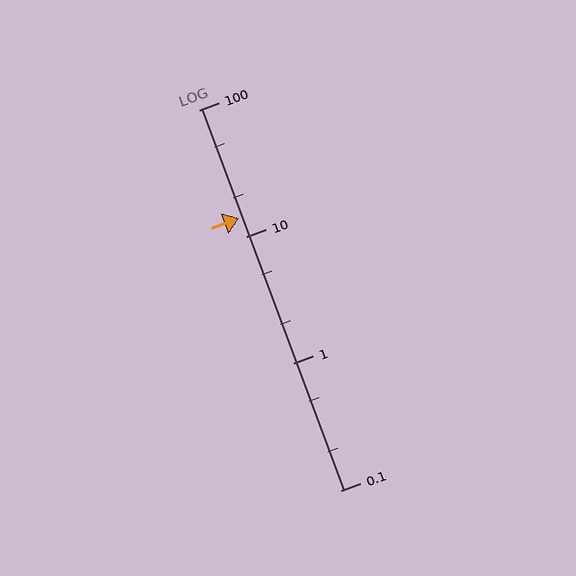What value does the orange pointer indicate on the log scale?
The pointer indicates approximately 14.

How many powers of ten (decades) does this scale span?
The scale spans 3 decades, from 0.1 to 100.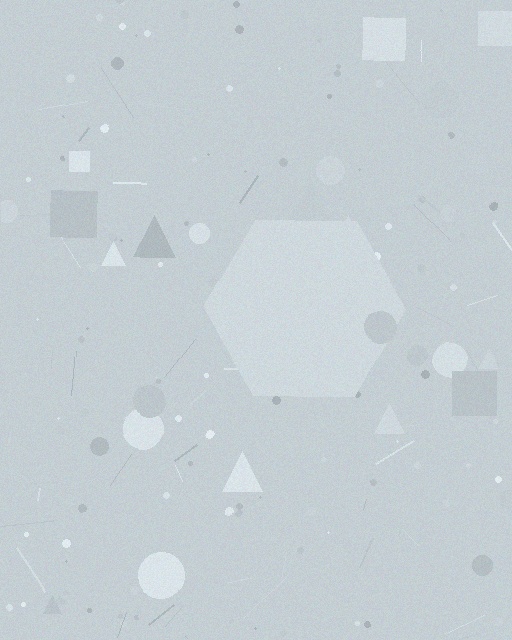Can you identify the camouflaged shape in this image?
The camouflaged shape is a hexagon.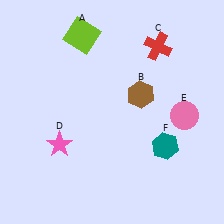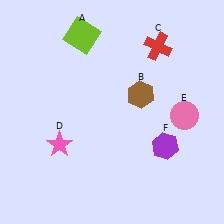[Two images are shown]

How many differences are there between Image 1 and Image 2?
There is 1 difference between the two images.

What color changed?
The hexagon (F) changed from teal in Image 1 to purple in Image 2.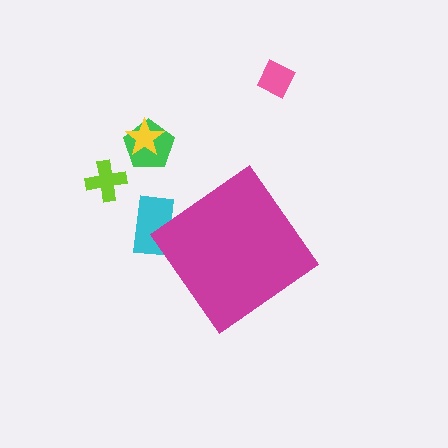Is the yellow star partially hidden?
No, the yellow star is fully visible.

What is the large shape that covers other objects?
A magenta diamond.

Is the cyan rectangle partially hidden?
Yes, the cyan rectangle is partially hidden behind the magenta diamond.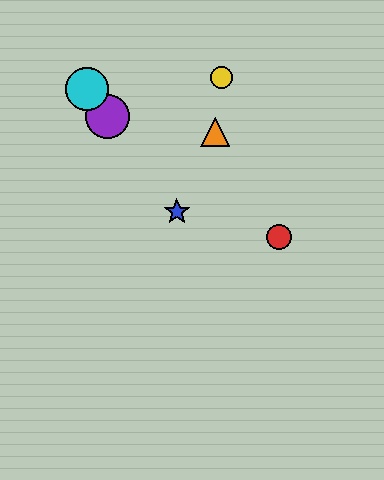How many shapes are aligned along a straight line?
4 shapes (the blue star, the green circle, the purple circle, the cyan circle) are aligned along a straight line.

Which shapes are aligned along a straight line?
The blue star, the green circle, the purple circle, the cyan circle are aligned along a straight line.